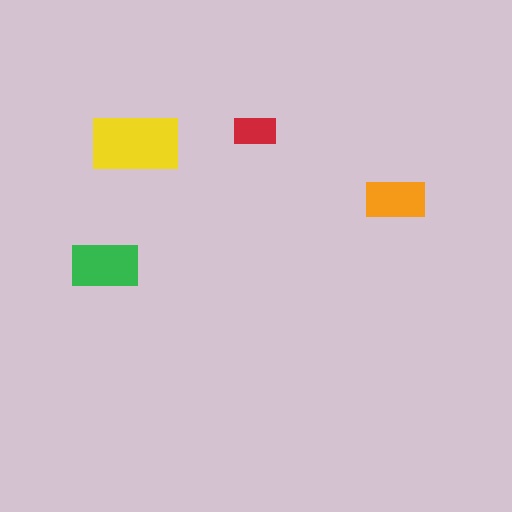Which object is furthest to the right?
The orange rectangle is rightmost.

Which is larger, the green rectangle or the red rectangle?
The green one.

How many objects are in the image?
There are 4 objects in the image.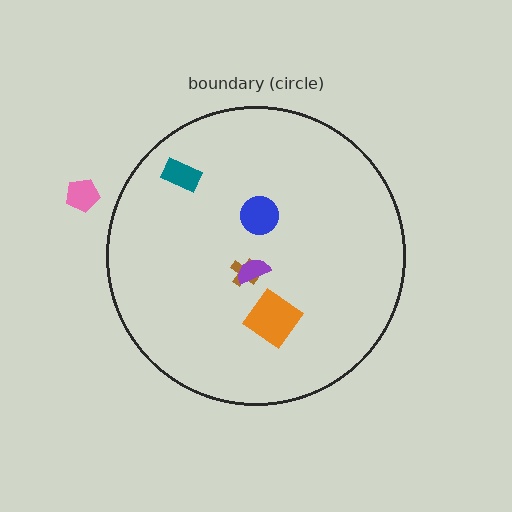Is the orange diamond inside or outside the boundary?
Inside.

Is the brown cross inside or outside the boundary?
Inside.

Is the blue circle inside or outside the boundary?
Inside.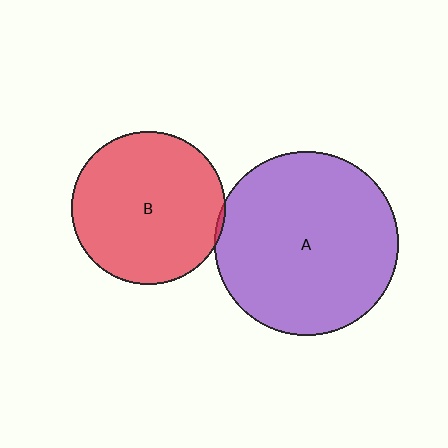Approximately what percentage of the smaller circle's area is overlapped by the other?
Approximately 5%.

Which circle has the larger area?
Circle A (purple).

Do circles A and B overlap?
Yes.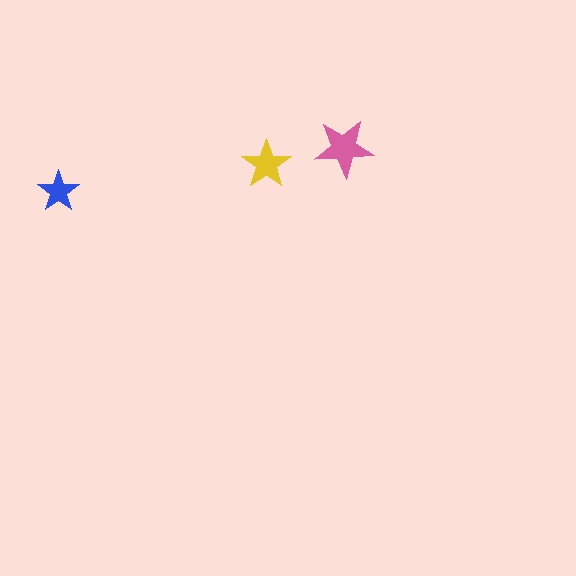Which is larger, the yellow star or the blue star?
The yellow one.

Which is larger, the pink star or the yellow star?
The pink one.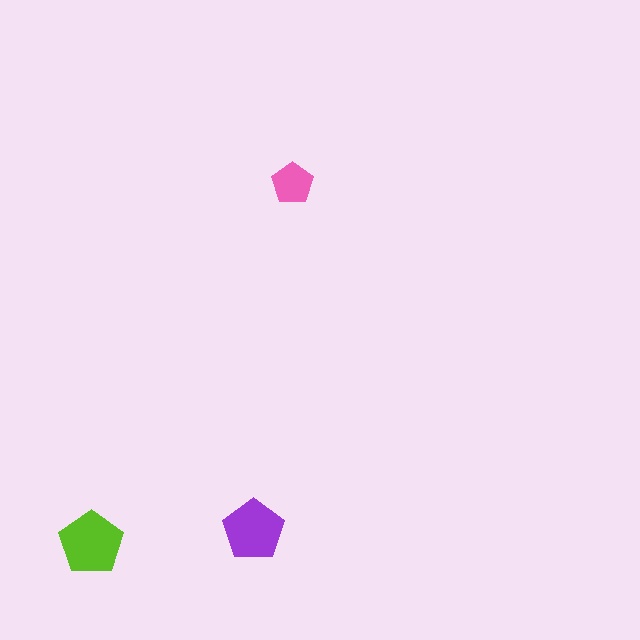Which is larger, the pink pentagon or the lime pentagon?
The lime one.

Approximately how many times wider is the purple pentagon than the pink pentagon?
About 1.5 times wider.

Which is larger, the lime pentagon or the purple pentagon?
The lime one.